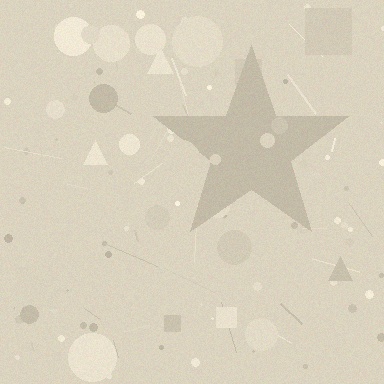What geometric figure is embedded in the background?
A star is embedded in the background.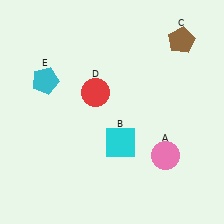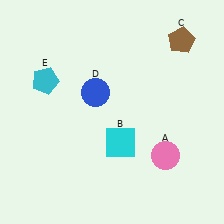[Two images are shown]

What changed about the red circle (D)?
In Image 1, D is red. In Image 2, it changed to blue.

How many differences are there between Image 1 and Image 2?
There is 1 difference between the two images.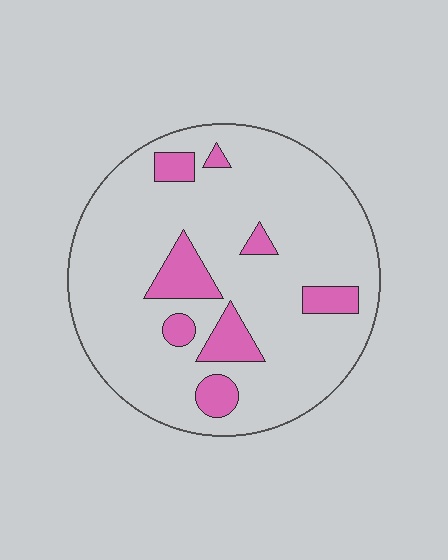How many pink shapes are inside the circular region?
8.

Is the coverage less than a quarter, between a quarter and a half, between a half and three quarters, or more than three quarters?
Less than a quarter.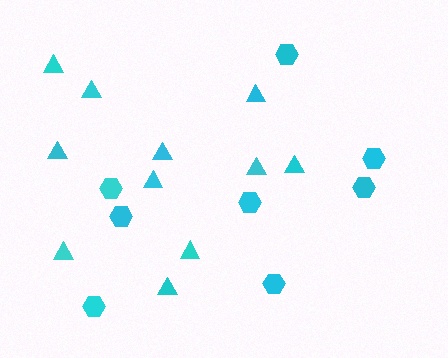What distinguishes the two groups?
There are 2 groups: one group of triangles (11) and one group of hexagons (8).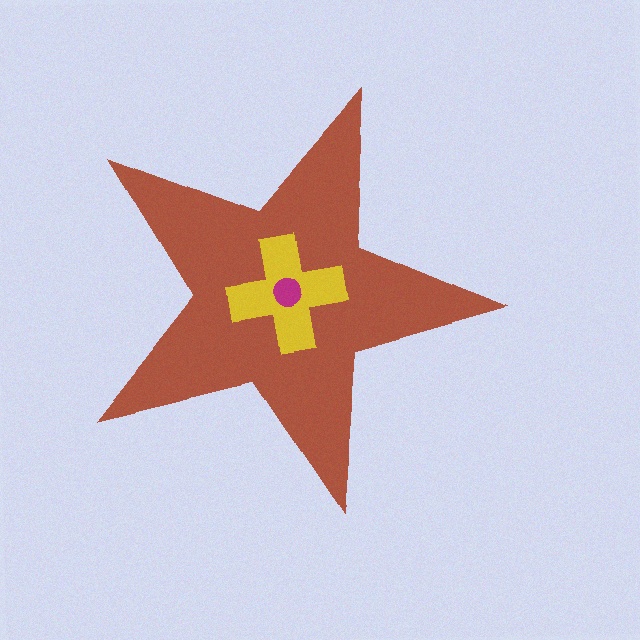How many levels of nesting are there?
3.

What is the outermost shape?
The brown star.